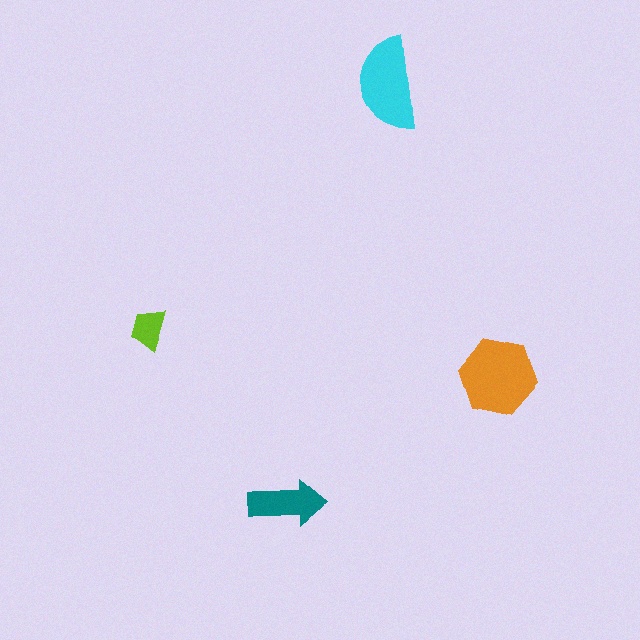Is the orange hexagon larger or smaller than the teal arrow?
Larger.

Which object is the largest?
The orange hexagon.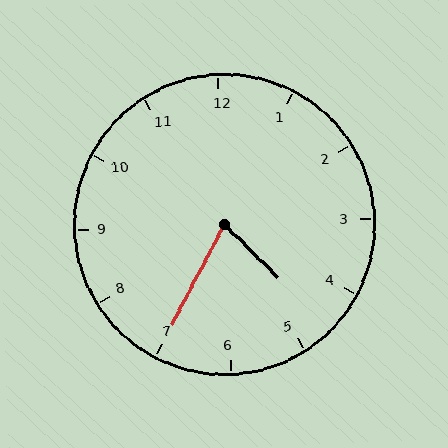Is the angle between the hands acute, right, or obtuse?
It is acute.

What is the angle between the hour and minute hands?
Approximately 72 degrees.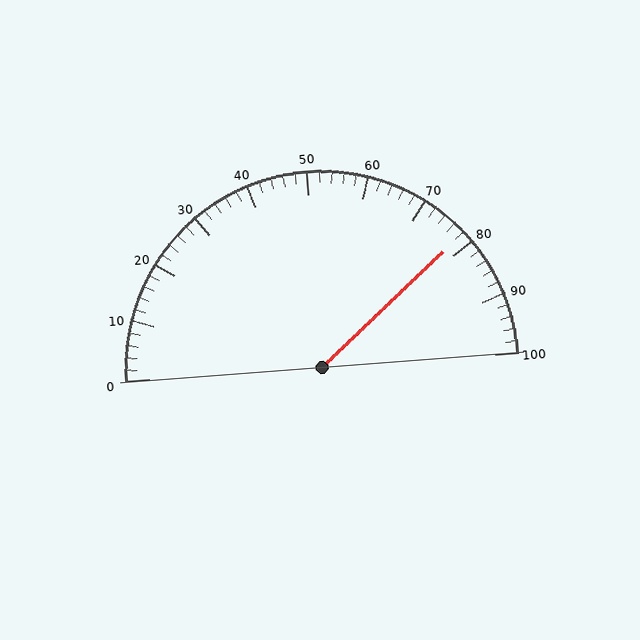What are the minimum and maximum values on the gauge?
The gauge ranges from 0 to 100.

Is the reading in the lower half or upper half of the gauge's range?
The reading is in the upper half of the range (0 to 100).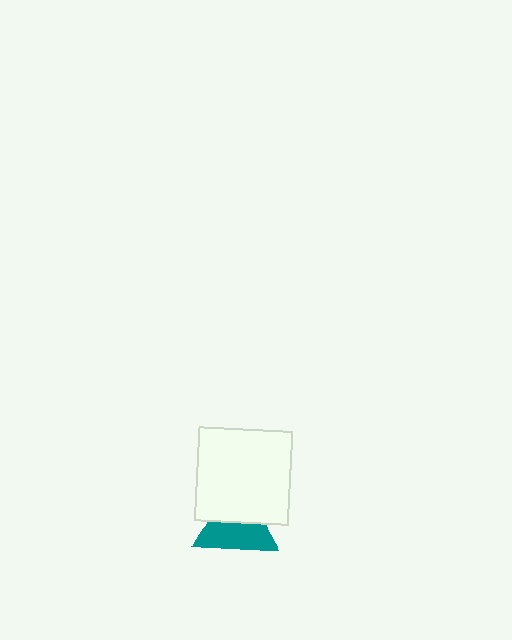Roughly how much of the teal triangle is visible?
About half of it is visible (roughly 56%).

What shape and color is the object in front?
The object in front is a white square.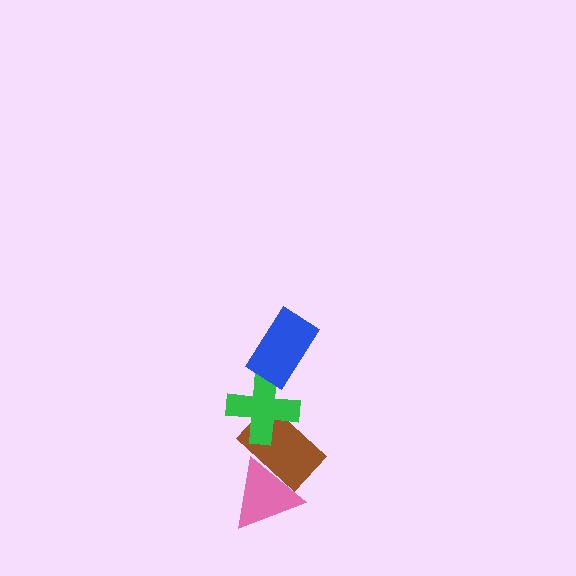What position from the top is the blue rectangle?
The blue rectangle is 1st from the top.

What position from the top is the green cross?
The green cross is 2nd from the top.